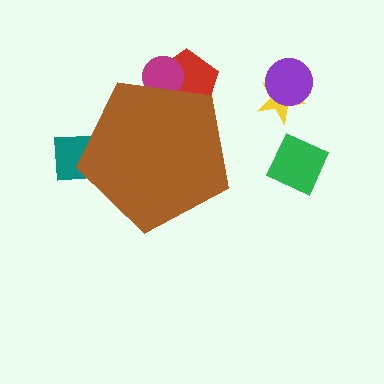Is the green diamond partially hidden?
No, the green diamond is fully visible.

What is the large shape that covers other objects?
A brown pentagon.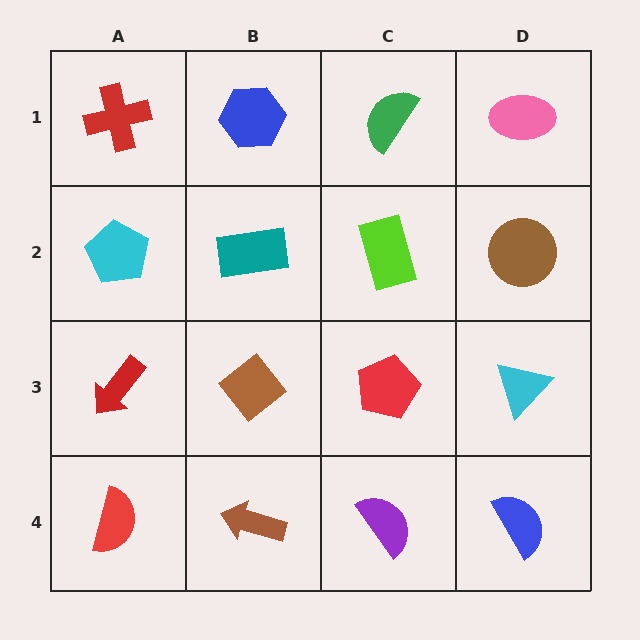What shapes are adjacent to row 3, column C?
A lime rectangle (row 2, column C), a purple semicircle (row 4, column C), a brown diamond (row 3, column B), a cyan triangle (row 3, column D).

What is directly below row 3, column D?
A blue semicircle.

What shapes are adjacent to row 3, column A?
A cyan pentagon (row 2, column A), a red semicircle (row 4, column A), a brown diamond (row 3, column B).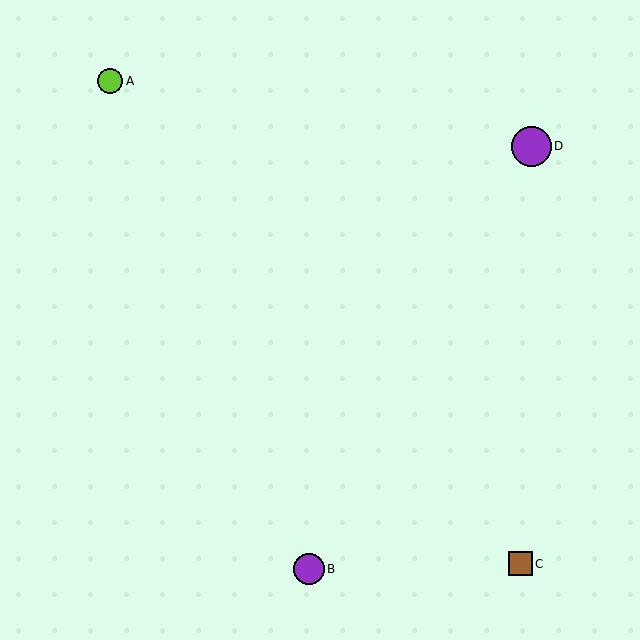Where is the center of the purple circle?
The center of the purple circle is at (309, 569).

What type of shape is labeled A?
Shape A is a lime circle.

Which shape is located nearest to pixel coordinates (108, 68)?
The lime circle (labeled A) at (110, 81) is nearest to that location.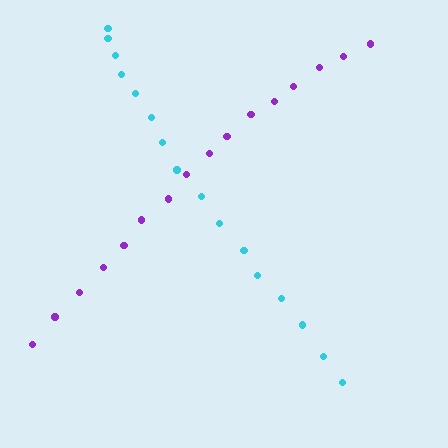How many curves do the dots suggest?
There are 2 distinct paths.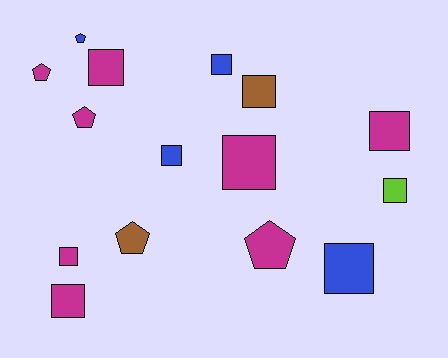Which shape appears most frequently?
Square, with 10 objects.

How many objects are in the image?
There are 15 objects.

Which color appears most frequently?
Magenta, with 8 objects.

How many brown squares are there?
There is 1 brown square.